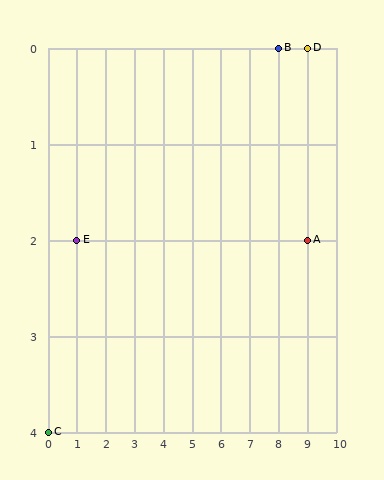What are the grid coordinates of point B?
Point B is at grid coordinates (8, 0).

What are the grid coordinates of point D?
Point D is at grid coordinates (9, 0).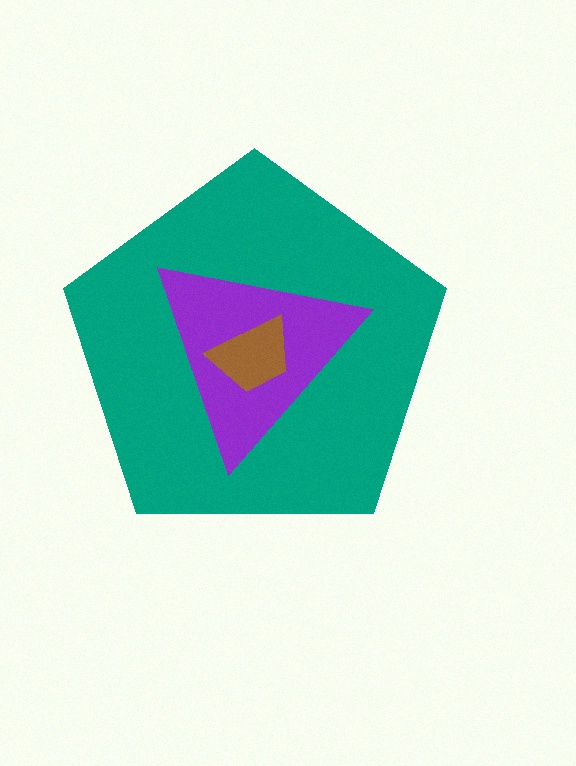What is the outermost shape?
The teal pentagon.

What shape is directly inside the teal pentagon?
The purple triangle.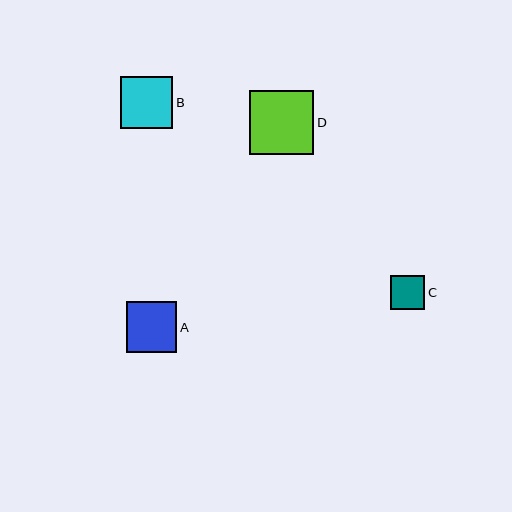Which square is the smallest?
Square C is the smallest with a size of approximately 34 pixels.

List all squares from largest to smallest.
From largest to smallest: D, B, A, C.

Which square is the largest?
Square D is the largest with a size of approximately 64 pixels.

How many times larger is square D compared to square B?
Square D is approximately 1.2 times the size of square B.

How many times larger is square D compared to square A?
Square D is approximately 1.3 times the size of square A.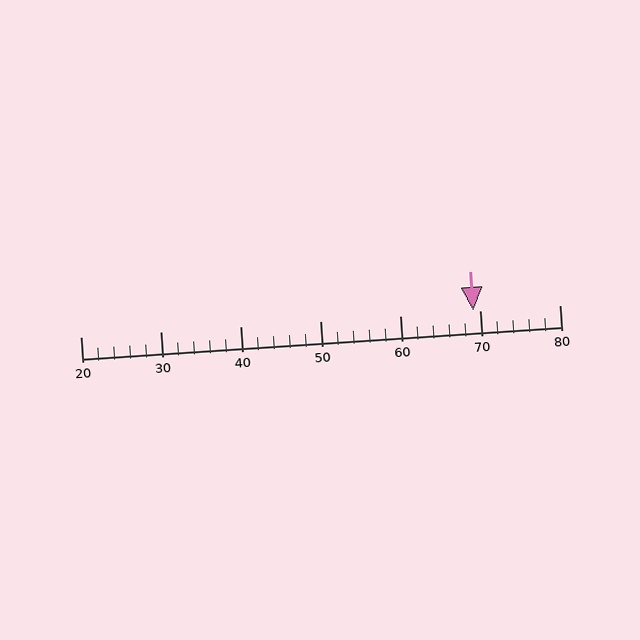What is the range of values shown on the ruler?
The ruler shows values from 20 to 80.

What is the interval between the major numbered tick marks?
The major tick marks are spaced 10 units apart.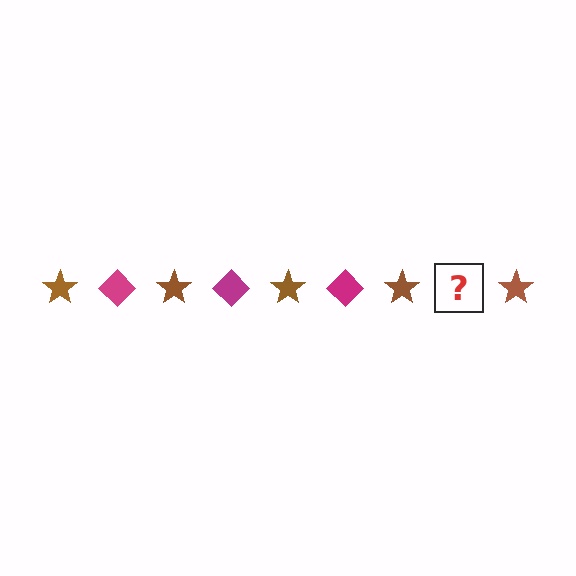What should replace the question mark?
The question mark should be replaced with a magenta diamond.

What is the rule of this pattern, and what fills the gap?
The rule is that the pattern alternates between brown star and magenta diamond. The gap should be filled with a magenta diamond.